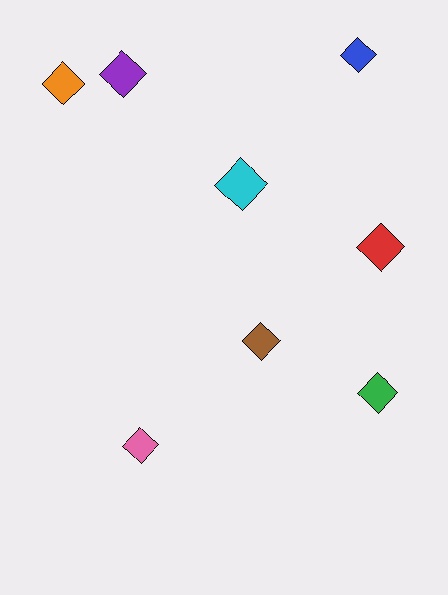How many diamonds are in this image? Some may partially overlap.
There are 8 diamonds.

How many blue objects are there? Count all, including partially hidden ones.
There is 1 blue object.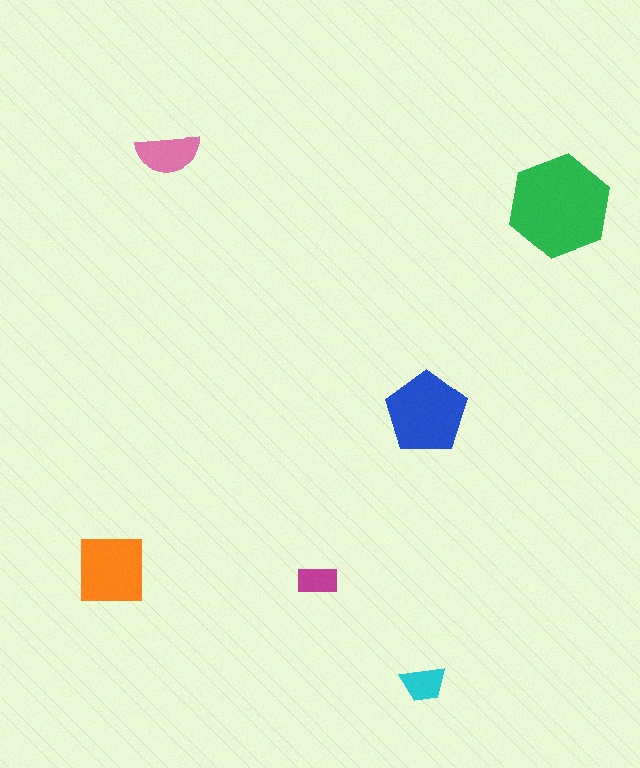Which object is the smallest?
The magenta rectangle.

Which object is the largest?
The green hexagon.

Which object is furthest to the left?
The orange square is leftmost.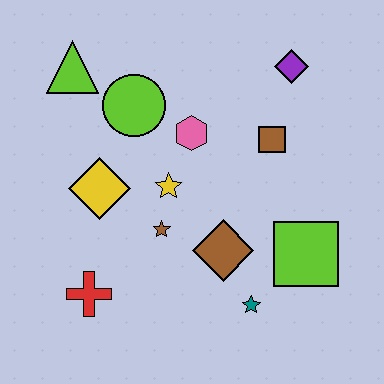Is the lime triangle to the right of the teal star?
No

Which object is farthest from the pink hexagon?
The red cross is farthest from the pink hexagon.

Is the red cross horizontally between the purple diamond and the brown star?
No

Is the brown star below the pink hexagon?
Yes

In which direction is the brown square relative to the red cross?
The brown square is to the right of the red cross.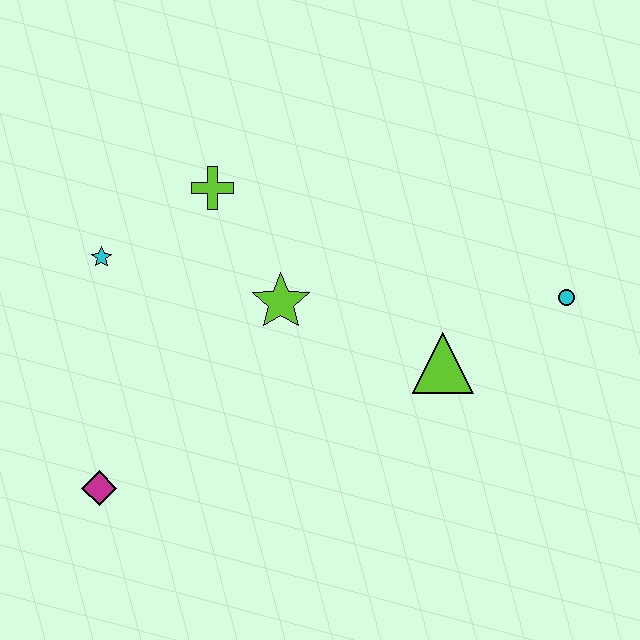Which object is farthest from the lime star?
The cyan circle is farthest from the lime star.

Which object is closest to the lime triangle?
The cyan circle is closest to the lime triangle.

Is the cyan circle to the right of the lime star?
Yes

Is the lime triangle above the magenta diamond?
Yes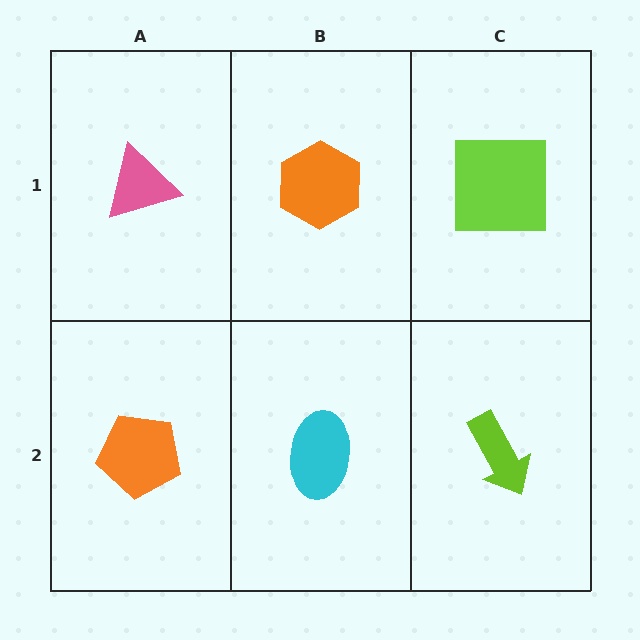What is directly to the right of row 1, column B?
A lime square.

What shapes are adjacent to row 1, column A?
An orange pentagon (row 2, column A), an orange hexagon (row 1, column B).